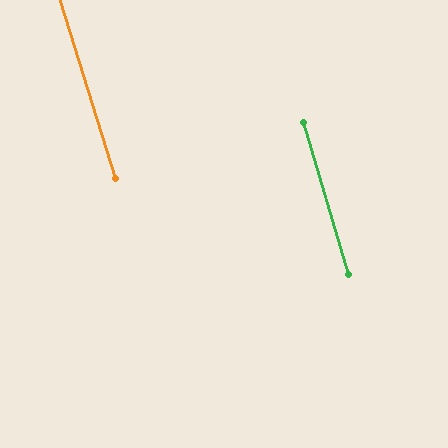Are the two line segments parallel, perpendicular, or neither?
Parallel — their directions differ by only 0.8°.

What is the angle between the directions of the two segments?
Approximately 1 degree.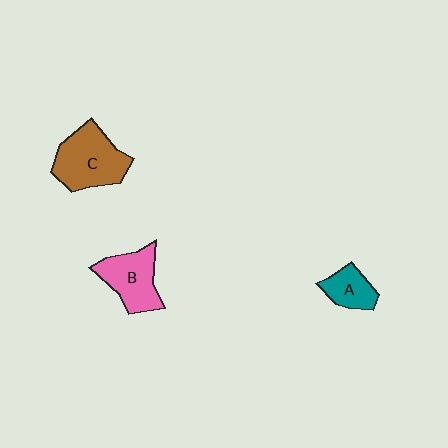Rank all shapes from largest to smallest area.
From largest to smallest: C (brown), B (pink), A (teal).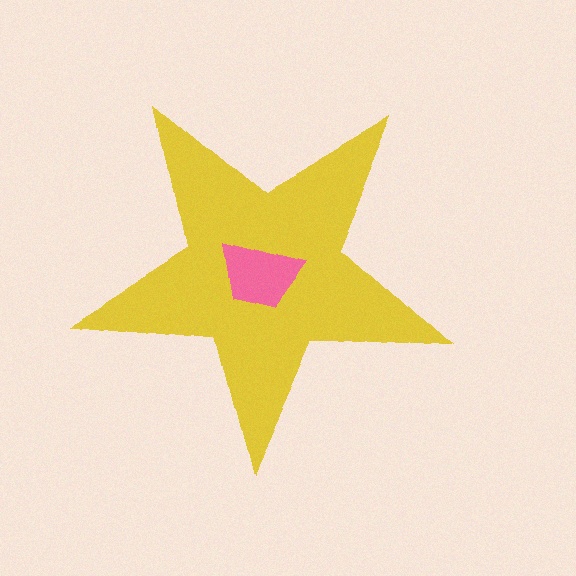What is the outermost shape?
The yellow star.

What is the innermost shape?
The pink trapezoid.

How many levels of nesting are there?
2.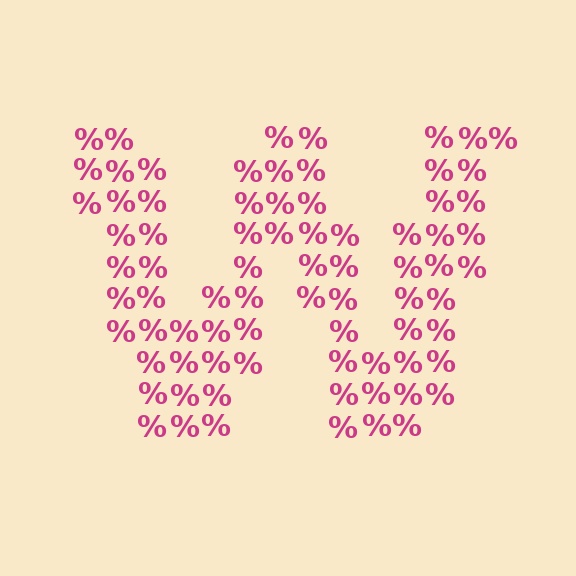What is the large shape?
The large shape is the letter W.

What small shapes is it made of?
It is made of small percent signs.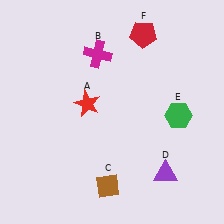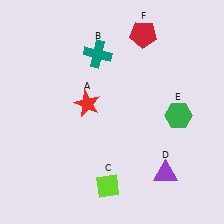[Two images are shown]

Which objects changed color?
B changed from magenta to teal. C changed from brown to lime.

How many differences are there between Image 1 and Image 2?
There are 2 differences between the two images.